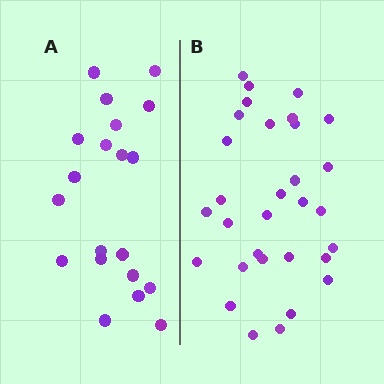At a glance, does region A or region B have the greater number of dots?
Region B (the right region) has more dots.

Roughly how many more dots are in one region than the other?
Region B has roughly 12 or so more dots than region A.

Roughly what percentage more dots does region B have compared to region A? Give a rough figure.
About 55% more.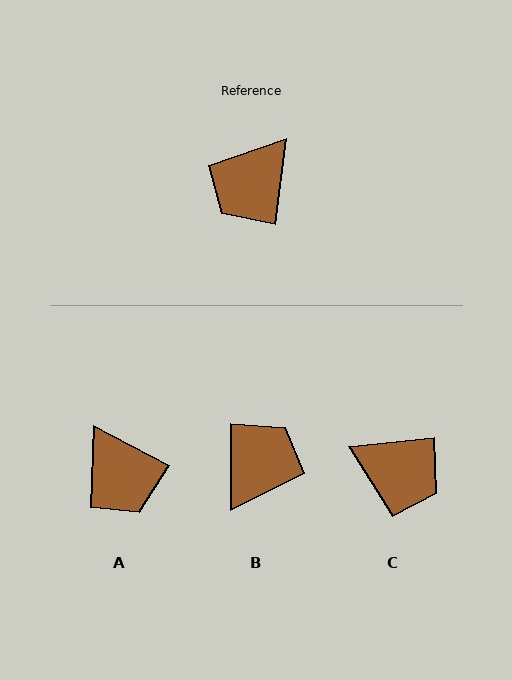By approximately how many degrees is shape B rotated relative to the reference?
Approximately 173 degrees clockwise.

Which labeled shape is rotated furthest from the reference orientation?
B, about 173 degrees away.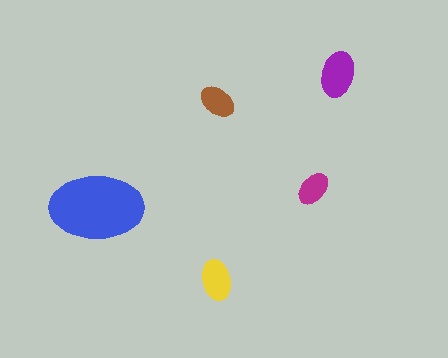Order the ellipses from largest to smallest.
the blue one, the purple one, the yellow one, the brown one, the magenta one.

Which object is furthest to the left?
The blue ellipse is leftmost.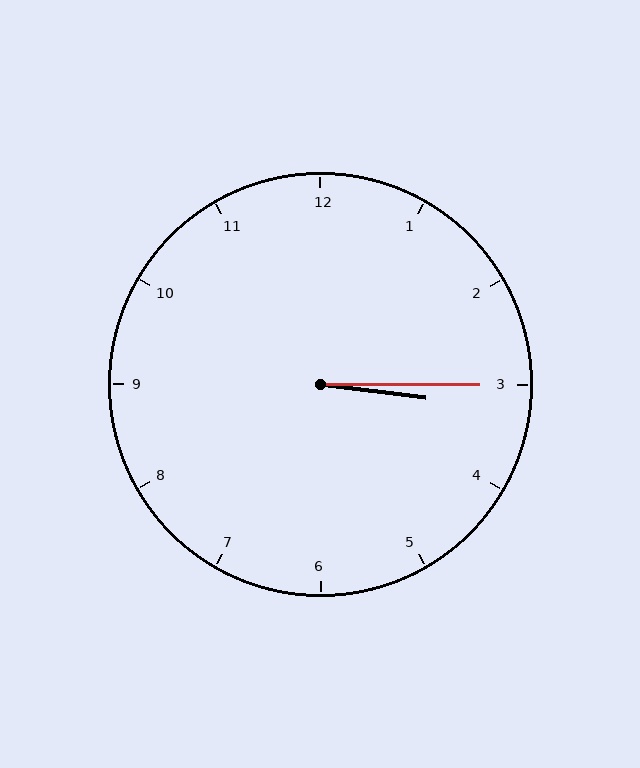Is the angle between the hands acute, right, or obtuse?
It is acute.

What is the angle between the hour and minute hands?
Approximately 8 degrees.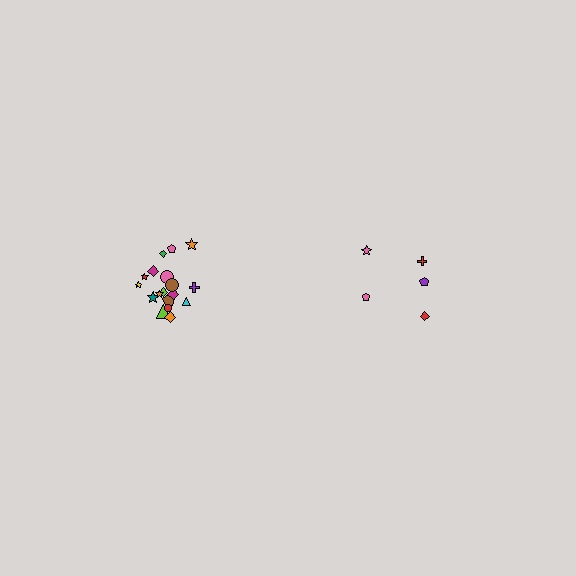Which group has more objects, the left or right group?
The left group.